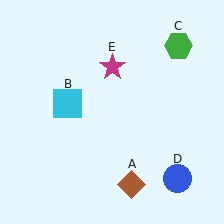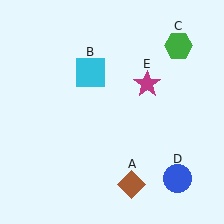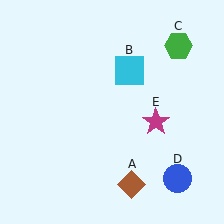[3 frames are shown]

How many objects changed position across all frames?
2 objects changed position: cyan square (object B), magenta star (object E).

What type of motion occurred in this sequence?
The cyan square (object B), magenta star (object E) rotated clockwise around the center of the scene.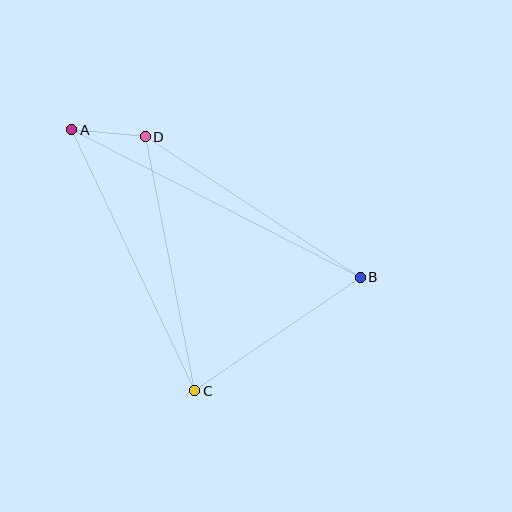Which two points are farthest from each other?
Points A and B are farthest from each other.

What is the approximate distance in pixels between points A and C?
The distance between A and C is approximately 289 pixels.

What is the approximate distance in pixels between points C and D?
The distance between C and D is approximately 259 pixels.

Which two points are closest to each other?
Points A and D are closest to each other.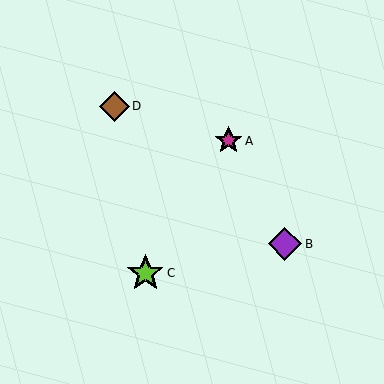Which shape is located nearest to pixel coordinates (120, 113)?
The brown diamond (labeled D) at (114, 106) is nearest to that location.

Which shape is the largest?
The lime star (labeled C) is the largest.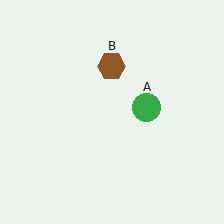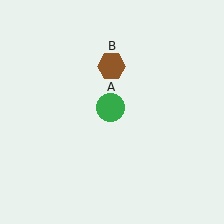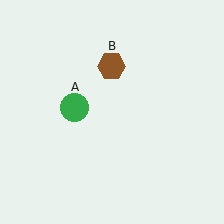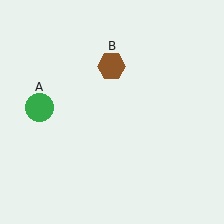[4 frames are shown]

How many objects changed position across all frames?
1 object changed position: green circle (object A).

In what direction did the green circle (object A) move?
The green circle (object A) moved left.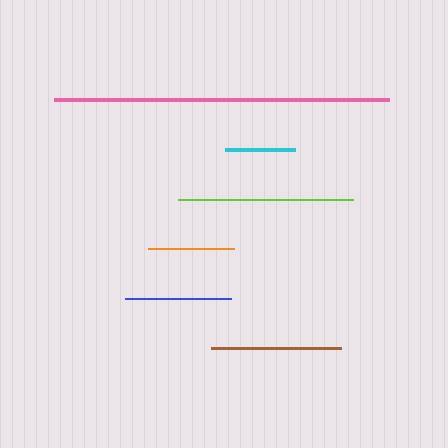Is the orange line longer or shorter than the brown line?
The brown line is longer than the orange line.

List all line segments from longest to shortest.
From longest to shortest: pink, lime, brown, blue, orange, cyan.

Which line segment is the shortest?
The cyan line is the shortest at approximately 70 pixels.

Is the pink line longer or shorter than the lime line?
The pink line is longer than the lime line.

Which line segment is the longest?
The pink line is the longest at approximately 335 pixels.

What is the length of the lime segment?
The lime segment is approximately 175 pixels long.